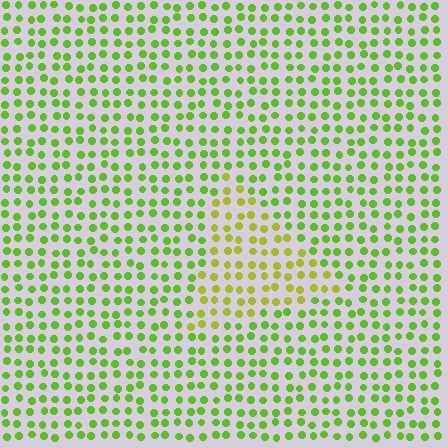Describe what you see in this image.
The image is filled with small lime elements in a uniform arrangement. A triangle-shaped region is visible where the elements are tinted to a slightly different hue, forming a subtle color boundary.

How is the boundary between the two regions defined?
The boundary is defined purely by a slight shift in hue (about 28 degrees). Spacing, size, and orientation are identical on both sides.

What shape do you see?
I see a triangle.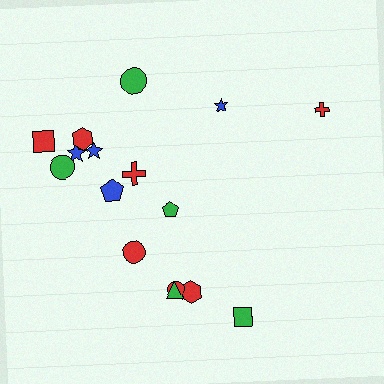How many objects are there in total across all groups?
There are 16 objects.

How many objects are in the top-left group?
There are 8 objects.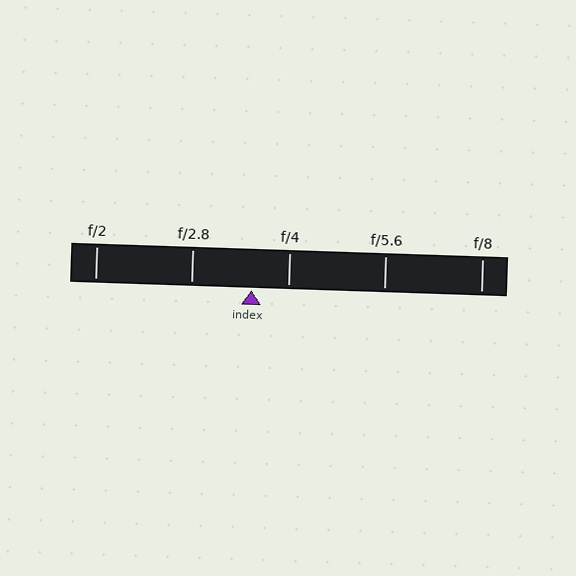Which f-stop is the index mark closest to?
The index mark is closest to f/4.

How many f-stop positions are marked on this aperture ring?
There are 5 f-stop positions marked.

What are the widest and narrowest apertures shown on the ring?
The widest aperture shown is f/2 and the narrowest is f/8.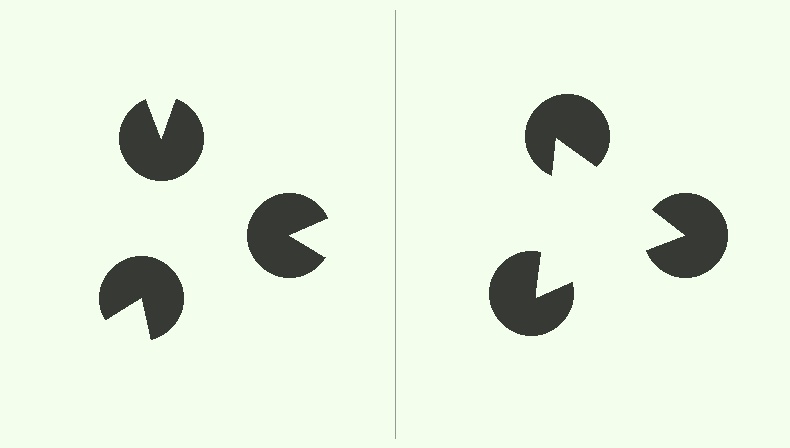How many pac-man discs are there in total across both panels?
6 — 3 on each side.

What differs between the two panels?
The pac-man discs are positioned identically on both sides; only the wedge orientations differ. On the right they align to a triangle; on the left they are misaligned.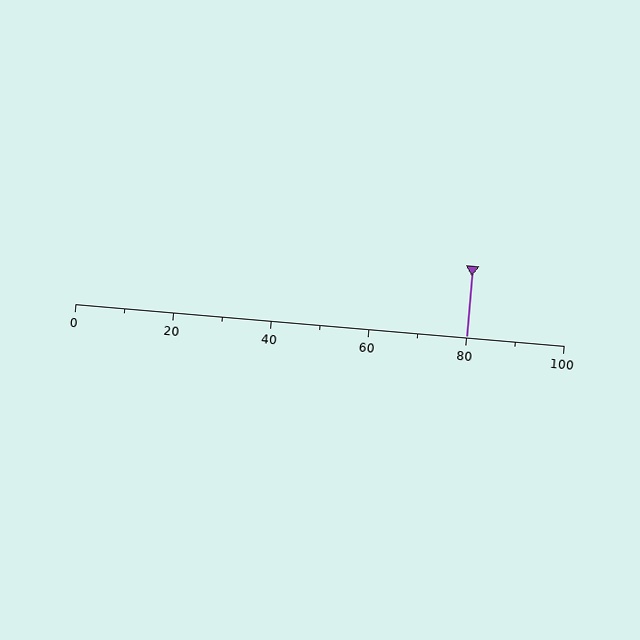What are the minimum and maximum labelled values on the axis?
The axis runs from 0 to 100.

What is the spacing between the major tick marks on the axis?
The major ticks are spaced 20 apart.